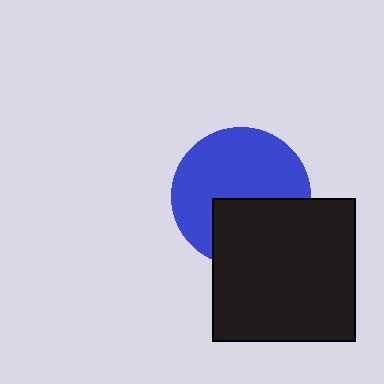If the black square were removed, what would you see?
You would see the complete blue circle.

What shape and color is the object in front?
The object in front is a black square.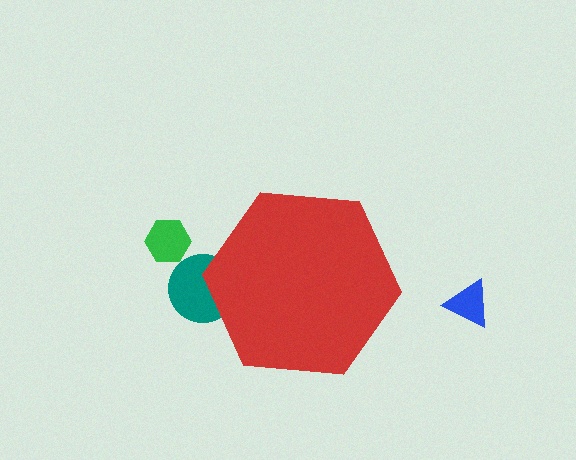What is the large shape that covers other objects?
A red hexagon.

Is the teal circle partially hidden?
Yes, the teal circle is partially hidden behind the red hexagon.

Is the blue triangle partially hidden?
No, the blue triangle is fully visible.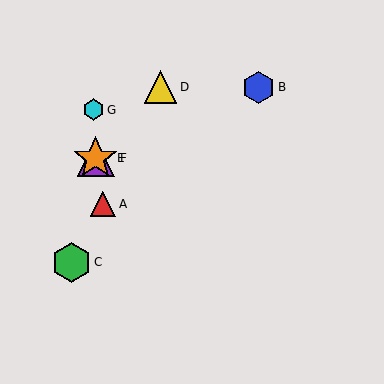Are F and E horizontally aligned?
Yes, both are at y≈158.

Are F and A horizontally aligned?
No, F is at y≈158 and A is at y≈204.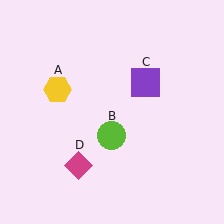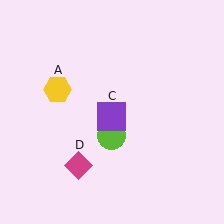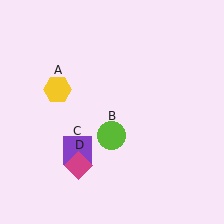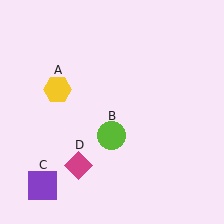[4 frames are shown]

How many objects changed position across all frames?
1 object changed position: purple square (object C).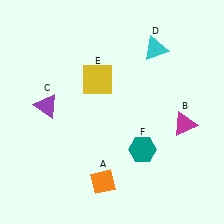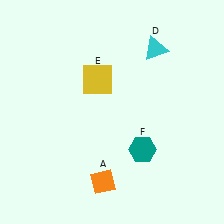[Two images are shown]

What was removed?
The purple triangle (C), the magenta triangle (B) were removed in Image 2.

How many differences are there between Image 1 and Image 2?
There are 2 differences between the two images.